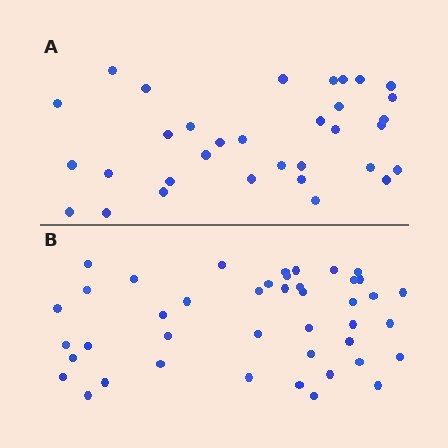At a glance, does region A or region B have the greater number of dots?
Region B (the bottom region) has more dots.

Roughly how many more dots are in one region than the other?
Region B has roughly 10 or so more dots than region A.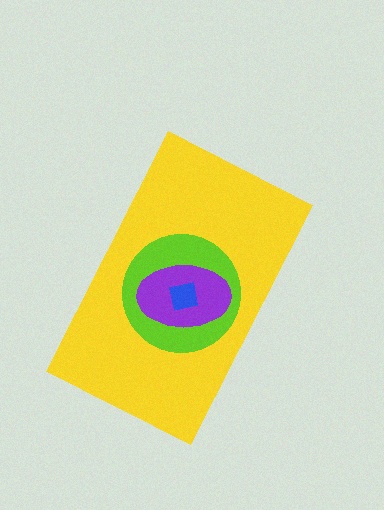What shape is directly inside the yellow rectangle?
The lime circle.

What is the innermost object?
The blue square.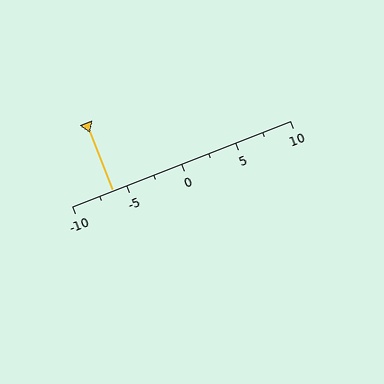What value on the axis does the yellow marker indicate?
The marker indicates approximately -6.2.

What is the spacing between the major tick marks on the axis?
The major ticks are spaced 5 apart.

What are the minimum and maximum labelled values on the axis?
The axis runs from -10 to 10.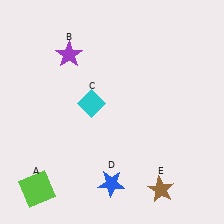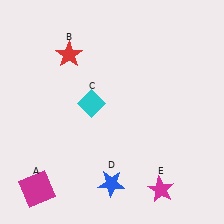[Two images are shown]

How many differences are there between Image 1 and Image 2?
There are 3 differences between the two images.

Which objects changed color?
A changed from lime to magenta. B changed from purple to red. E changed from brown to magenta.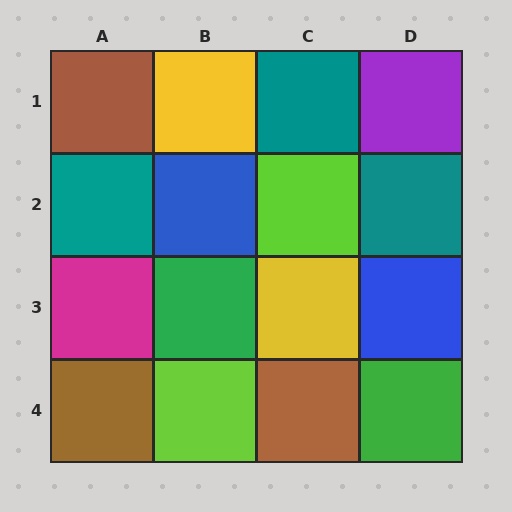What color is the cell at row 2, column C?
Lime.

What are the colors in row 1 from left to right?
Brown, yellow, teal, purple.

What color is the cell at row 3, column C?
Yellow.